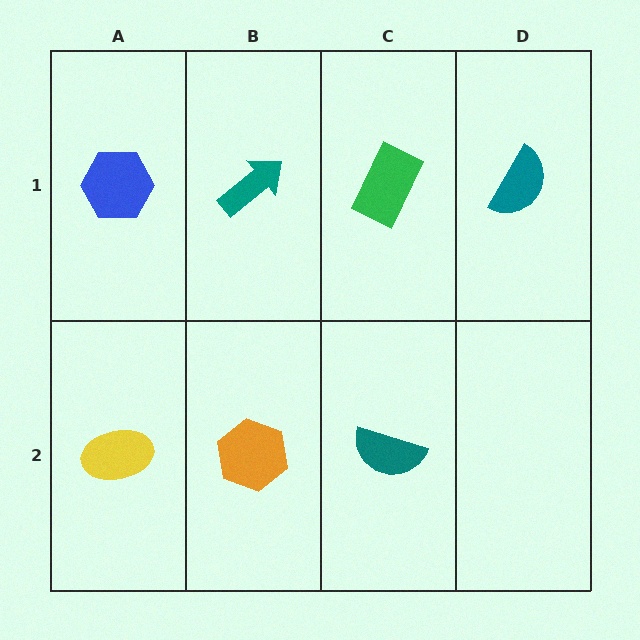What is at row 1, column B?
A teal arrow.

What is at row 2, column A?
A yellow ellipse.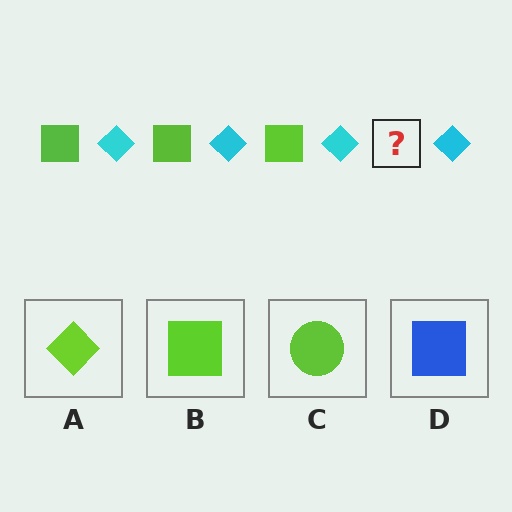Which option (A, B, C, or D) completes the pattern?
B.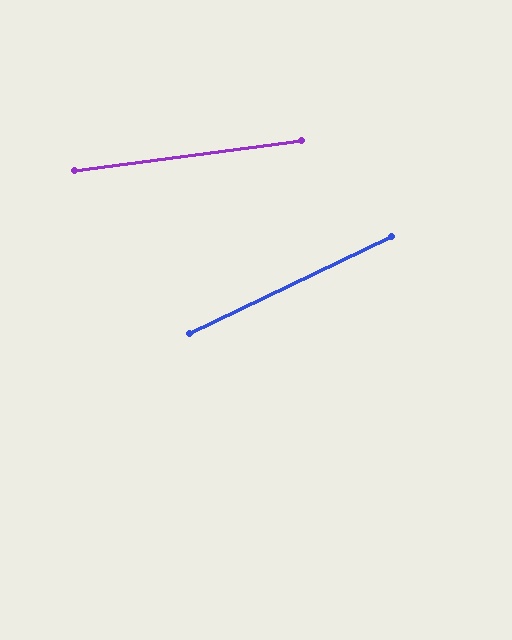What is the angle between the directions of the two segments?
Approximately 18 degrees.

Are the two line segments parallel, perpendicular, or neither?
Neither parallel nor perpendicular — they differ by about 18°.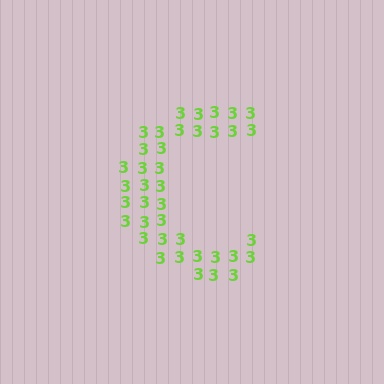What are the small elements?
The small elements are digit 3's.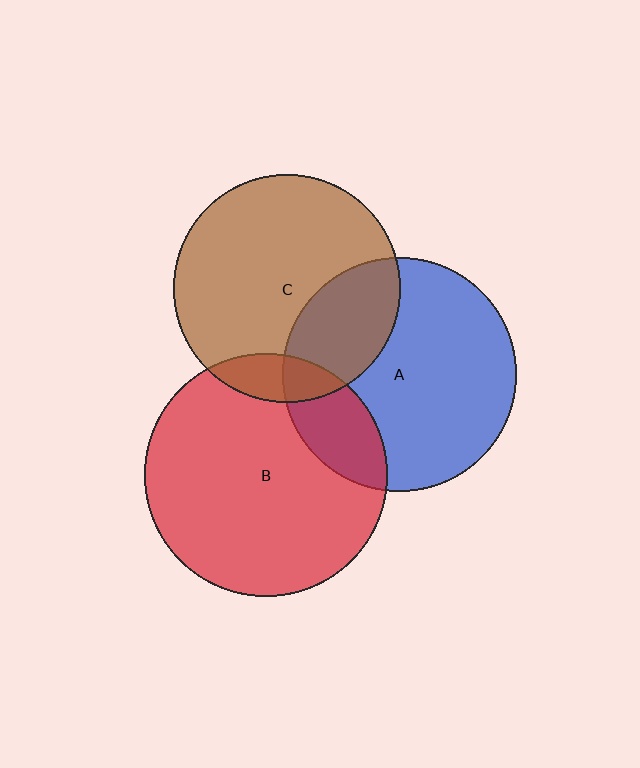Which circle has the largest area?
Circle B (red).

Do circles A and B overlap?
Yes.